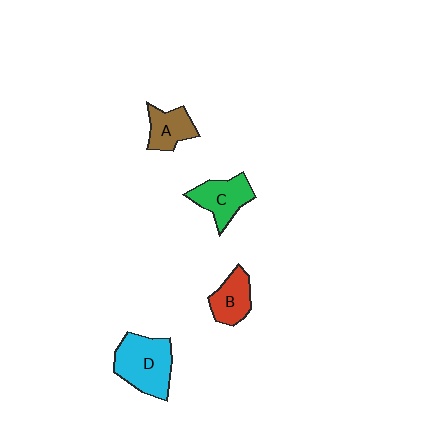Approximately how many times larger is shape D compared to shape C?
Approximately 1.4 times.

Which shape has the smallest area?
Shape A (brown).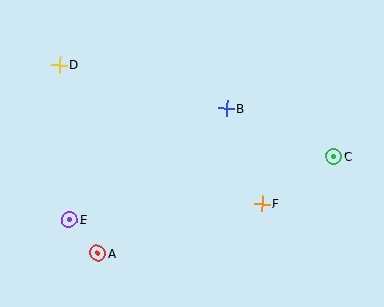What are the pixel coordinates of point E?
Point E is at (70, 219).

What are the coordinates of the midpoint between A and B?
The midpoint between A and B is at (162, 181).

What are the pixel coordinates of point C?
Point C is at (334, 156).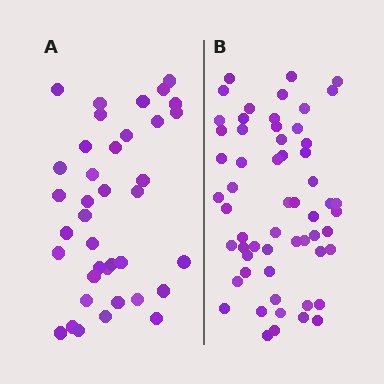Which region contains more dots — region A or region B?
Region B (the right region) has more dots.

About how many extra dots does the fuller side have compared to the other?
Region B has approximately 20 more dots than region A.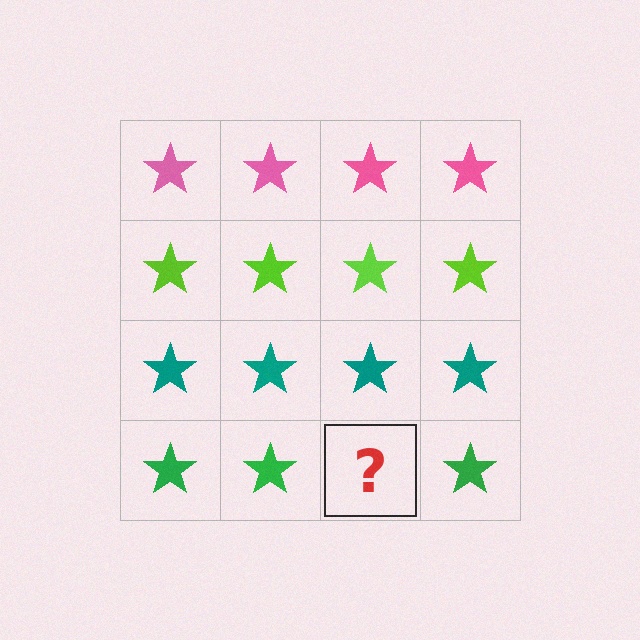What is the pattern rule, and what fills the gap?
The rule is that each row has a consistent color. The gap should be filled with a green star.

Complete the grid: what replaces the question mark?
The question mark should be replaced with a green star.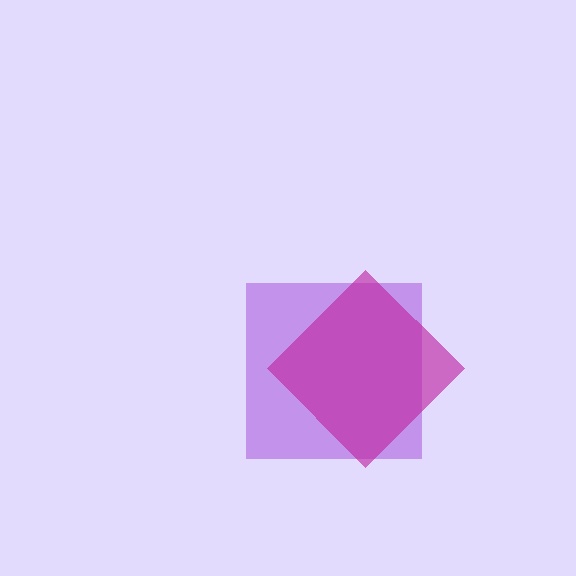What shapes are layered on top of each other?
The layered shapes are: a purple square, a magenta diamond.